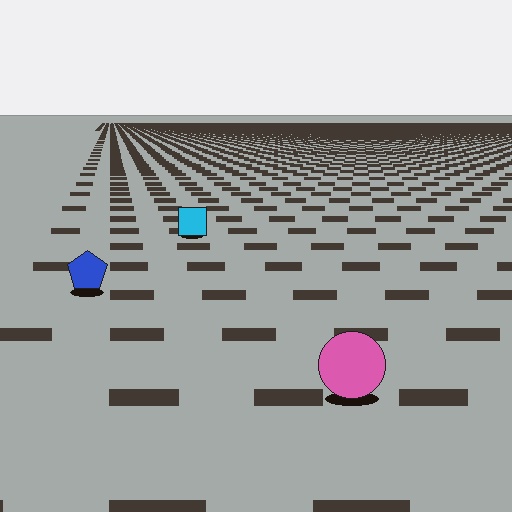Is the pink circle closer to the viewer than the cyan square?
Yes. The pink circle is closer — you can tell from the texture gradient: the ground texture is coarser near it.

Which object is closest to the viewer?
The pink circle is closest. The texture marks near it are larger and more spread out.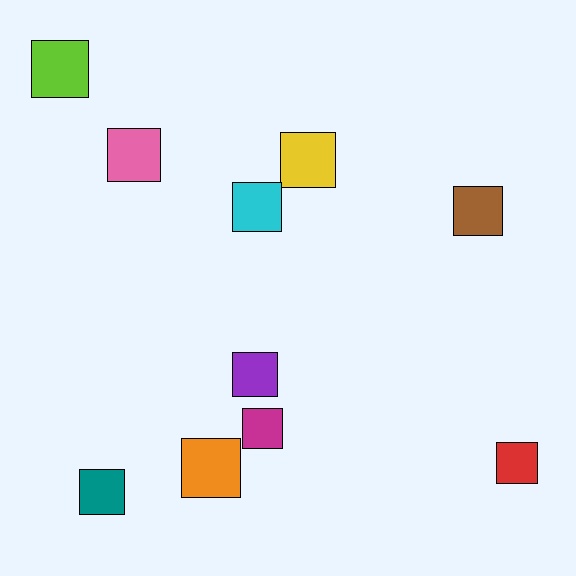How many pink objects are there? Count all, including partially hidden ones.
There is 1 pink object.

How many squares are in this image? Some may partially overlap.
There are 10 squares.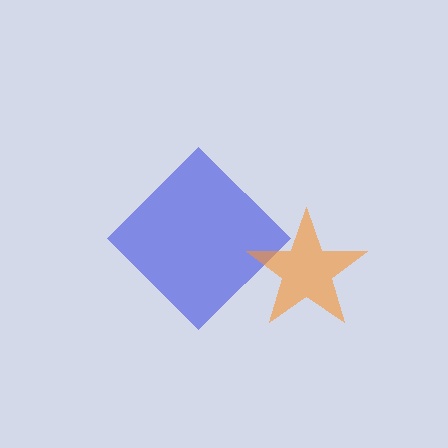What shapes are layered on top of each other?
The layered shapes are: a blue diamond, an orange star.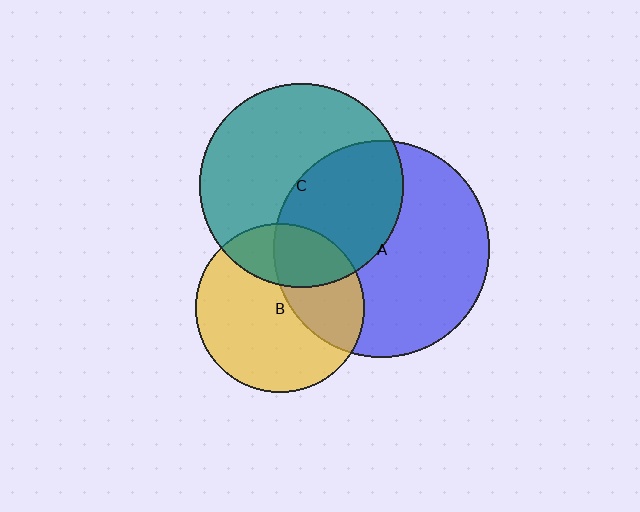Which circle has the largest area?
Circle A (blue).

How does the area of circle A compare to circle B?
Approximately 1.6 times.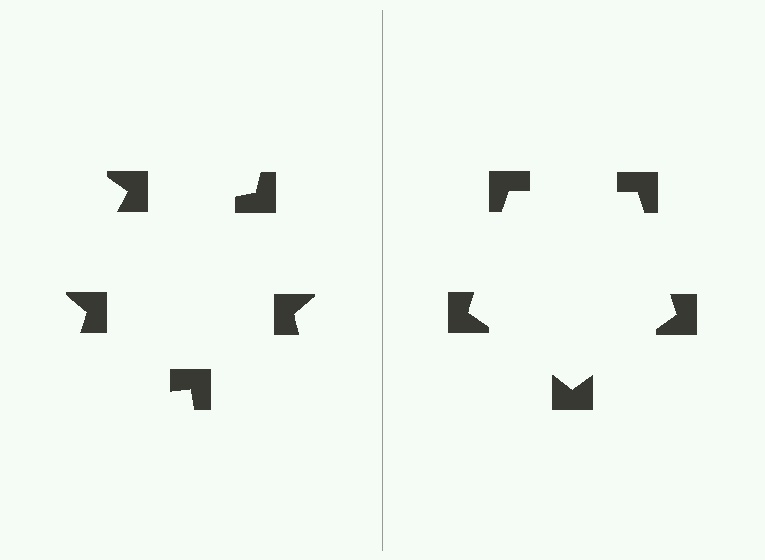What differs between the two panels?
The notched squares are positioned identically on both sides; only the wedge orientations differ. On the right they align to a pentagon; on the left they are misaligned.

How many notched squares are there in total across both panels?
10 — 5 on each side.